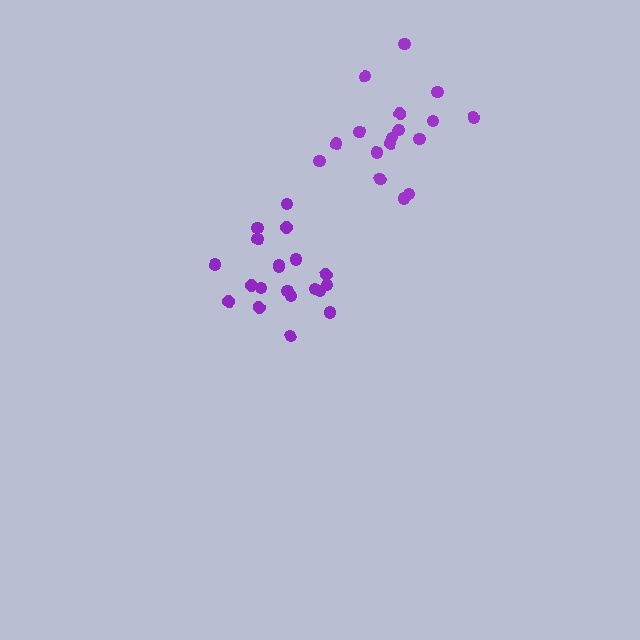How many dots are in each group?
Group 1: 20 dots, Group 2: 17 dots (37 total).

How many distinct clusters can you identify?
There are 2 distinct clusters.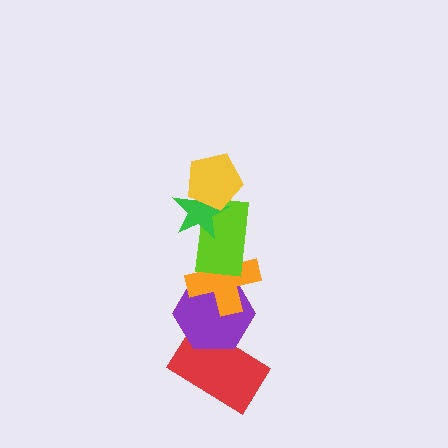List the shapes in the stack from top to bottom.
From top to bottom: the yellow pentagon, the green star, the lime rectangle, the orange cross, the purple hexagon, the red rectangle.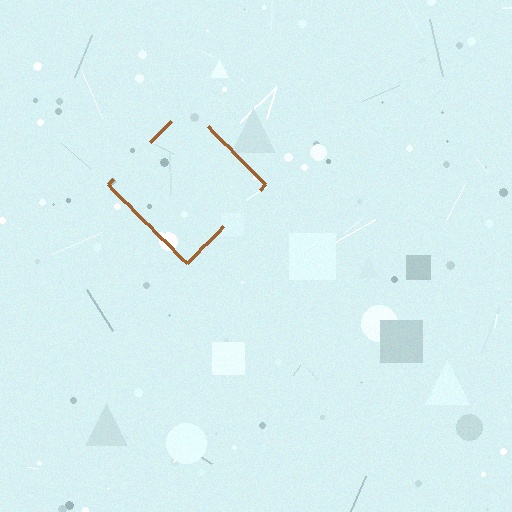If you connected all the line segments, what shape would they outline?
They would outline a diamond.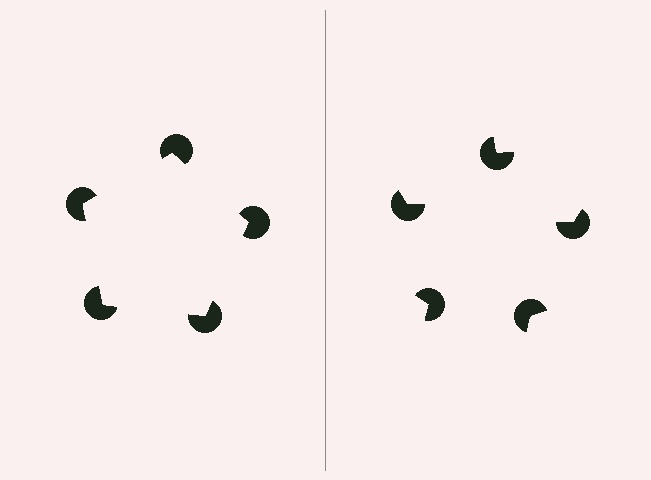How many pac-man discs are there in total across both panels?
10 — 5 on each side.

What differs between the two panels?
The pac-man discs are positioned identically on both sides; only the wedge orientations differ. On the left they align to a pentagon; on the right they are misaligned.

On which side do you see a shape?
An illusory pentagon appears on the left side. On the right side the wedge cuts are rotated, so no coherent shape forms.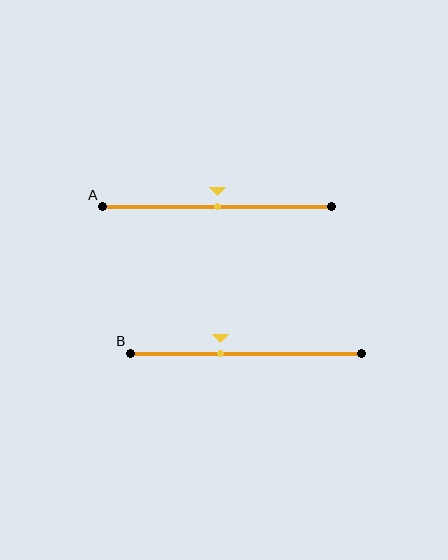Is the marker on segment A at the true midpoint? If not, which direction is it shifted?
Yes, the marker on segment A is at the true midpoint.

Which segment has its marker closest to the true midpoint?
Segment A has its marker closest to the true midpoint.